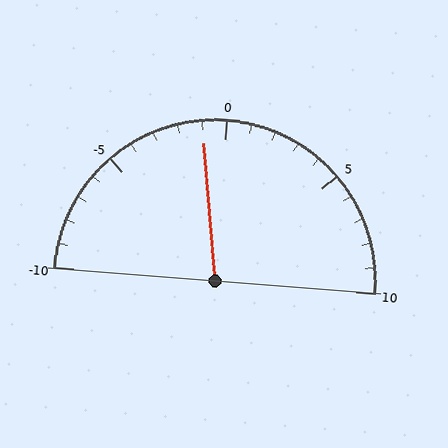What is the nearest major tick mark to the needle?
The nearest major tick mark is 0.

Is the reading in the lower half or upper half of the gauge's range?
The reading is in the lower half of the range (-10 to 10).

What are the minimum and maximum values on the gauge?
The gauge ranges from -10 to 10.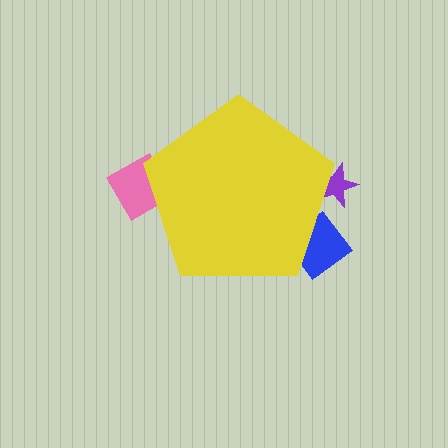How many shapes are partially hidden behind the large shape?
3 shapes are partially hidden.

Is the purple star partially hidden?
Yes, the purple star is partially hidden behind the yellow pentagon.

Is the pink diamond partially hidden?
Yes, the pink diamond is partially hidden behind the yellow pentagon.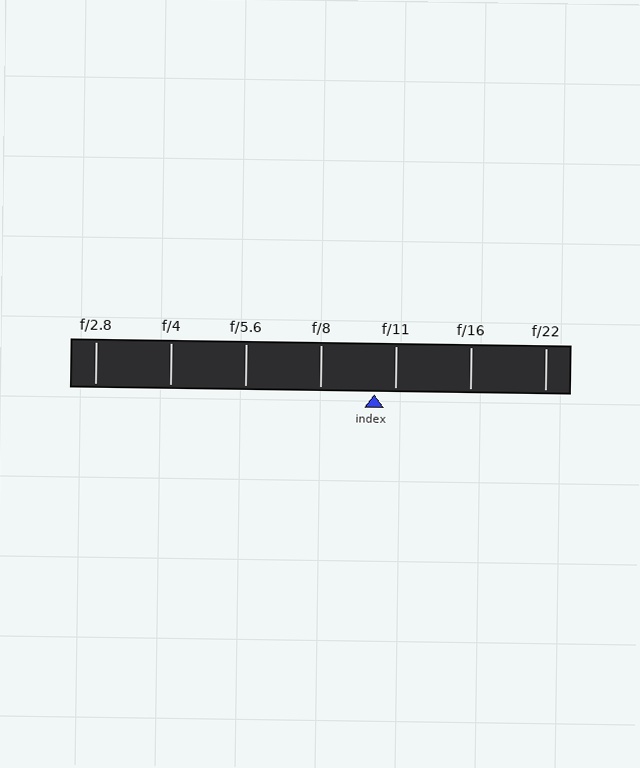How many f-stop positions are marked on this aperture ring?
There are 7 f-stop positions marked.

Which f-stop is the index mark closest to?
The index mark is closest to f/11.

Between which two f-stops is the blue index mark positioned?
The index mark is between f/8 and f/11.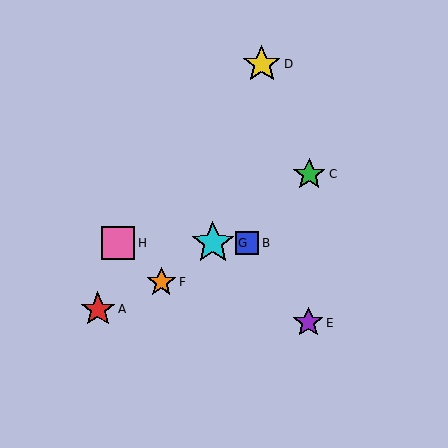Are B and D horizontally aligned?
No, B is at y≈243 and D is at y≈64.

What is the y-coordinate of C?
Object C is at y≈174.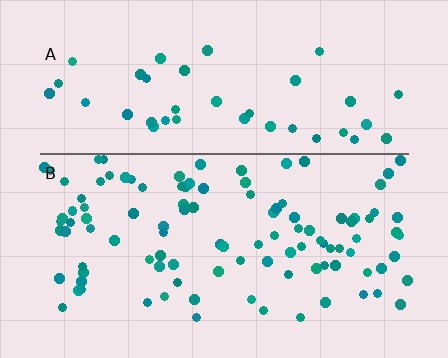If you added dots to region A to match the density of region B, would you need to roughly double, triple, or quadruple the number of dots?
Approximately double.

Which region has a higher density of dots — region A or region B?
B (the bottom).